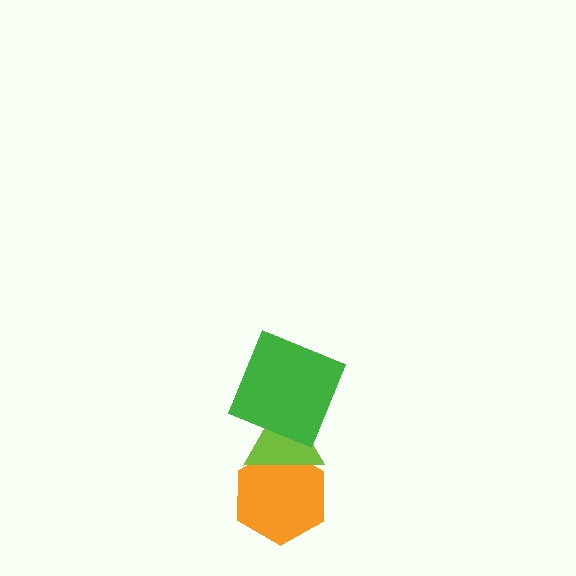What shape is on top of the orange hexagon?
The lime triangle is on top of the orange hexagon.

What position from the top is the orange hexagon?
The orange hexagon is 3rd from the top.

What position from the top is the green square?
The green square is 1st from the top.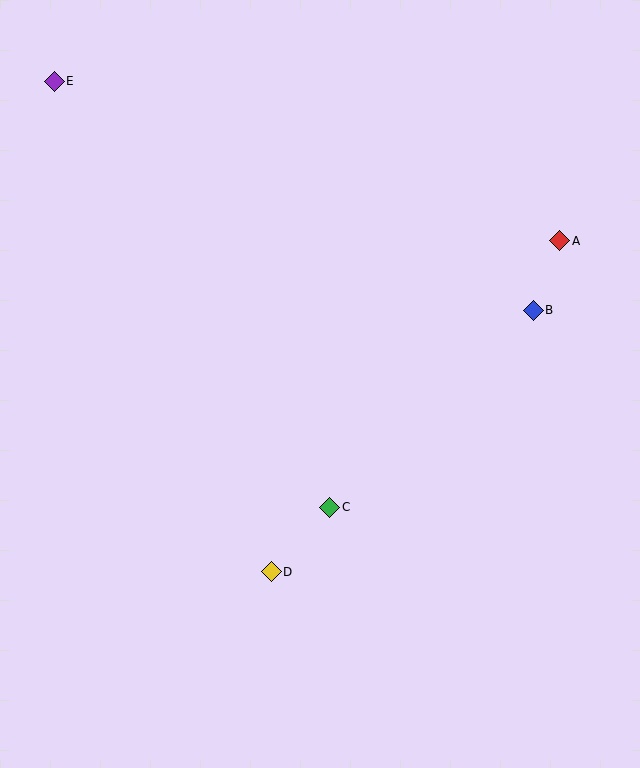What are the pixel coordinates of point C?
Point C is at (330, 507).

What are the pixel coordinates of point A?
Point A is at (559, 241).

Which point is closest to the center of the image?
Point C at (330, 507) is closest to the center.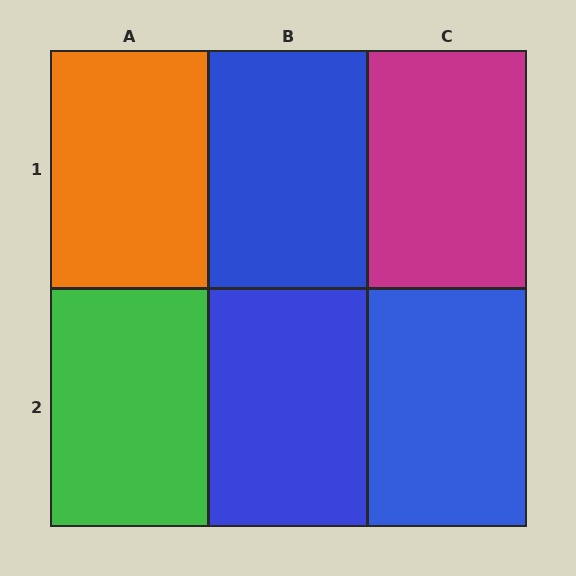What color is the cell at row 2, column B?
Blue.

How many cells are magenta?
1 cell is magenta.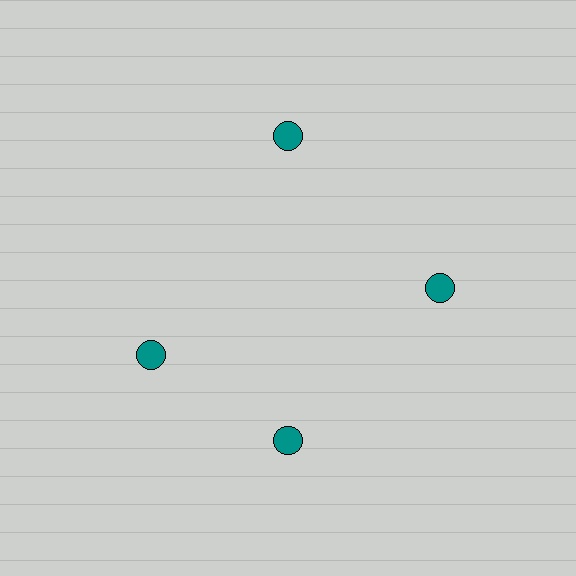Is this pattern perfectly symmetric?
No. The 4 teal circles are arranged in a ring, but one element near the 9 o'clock position is rotated out of alignment along the ring, breaking the 4-fold rotational symmetry.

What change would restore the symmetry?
The symmetry would be restored by rotating it back into even spacing with its neighbors so that all 4 circles sit at equal angles and equal distance from the center.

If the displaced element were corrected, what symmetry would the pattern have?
It would have 4-fold rotational symmetry — the pattern would map onto itself every 90 degrees.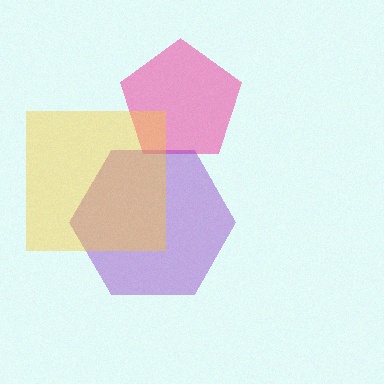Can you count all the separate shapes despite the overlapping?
Yes, there are 3 separate shapes.